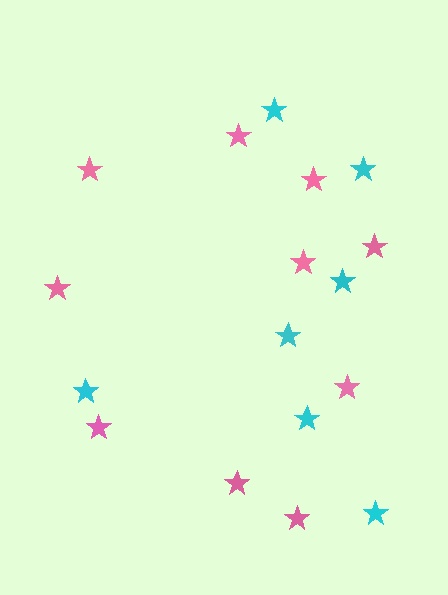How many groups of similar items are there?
There are 2 groups: one group of cyan stars (7) and one group of pink stars (10).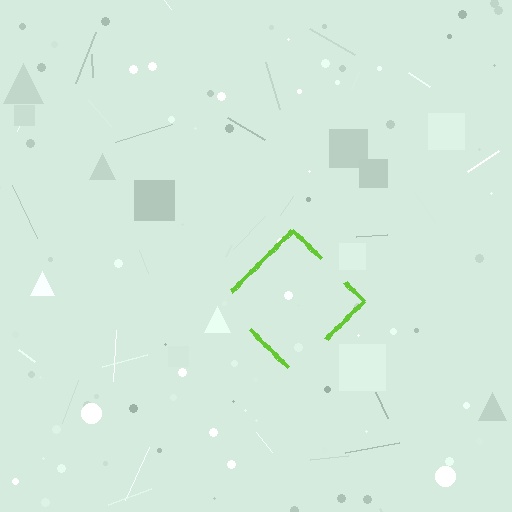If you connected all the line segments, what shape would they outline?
They would outline a diamond.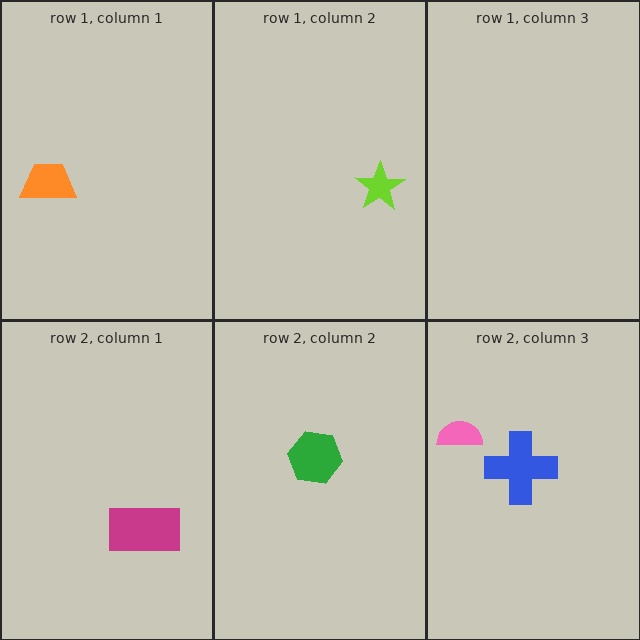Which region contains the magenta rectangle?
The row 2, column 1 region.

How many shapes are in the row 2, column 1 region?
1.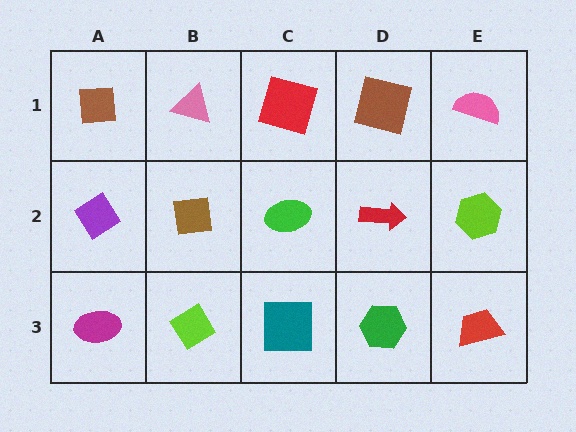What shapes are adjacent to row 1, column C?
A green ellipse (row 2, column C), a pink triangle (row 1, column B), a brown square (row 1, column D).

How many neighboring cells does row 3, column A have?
2.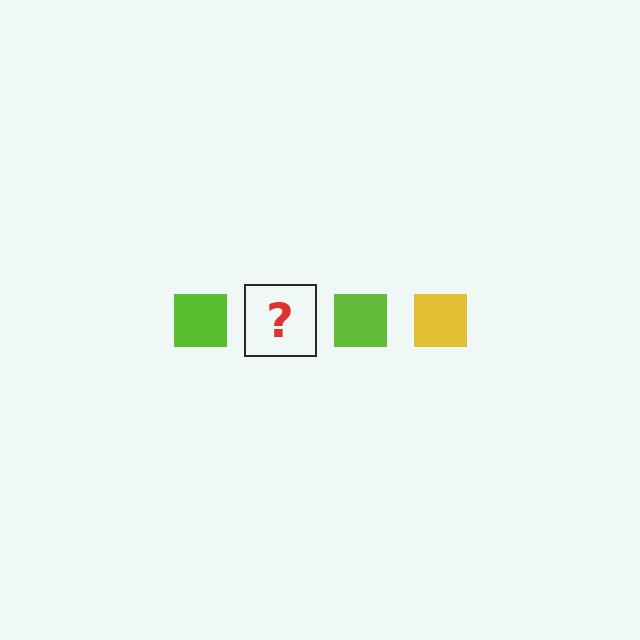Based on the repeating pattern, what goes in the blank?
The blank should be a yellow square.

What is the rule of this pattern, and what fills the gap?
The rule is that the pattern cycles through lime, yellow squares. The gap should be filled with a yellow square.